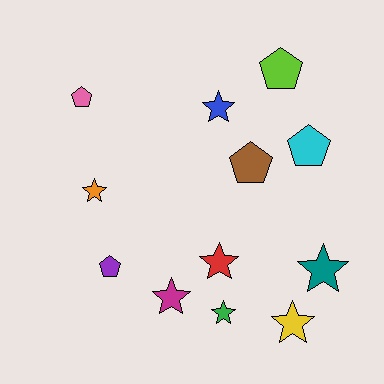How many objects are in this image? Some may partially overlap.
There are 12 objects.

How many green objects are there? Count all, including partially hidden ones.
There is 1 green object.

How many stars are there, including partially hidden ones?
There are 7 stars.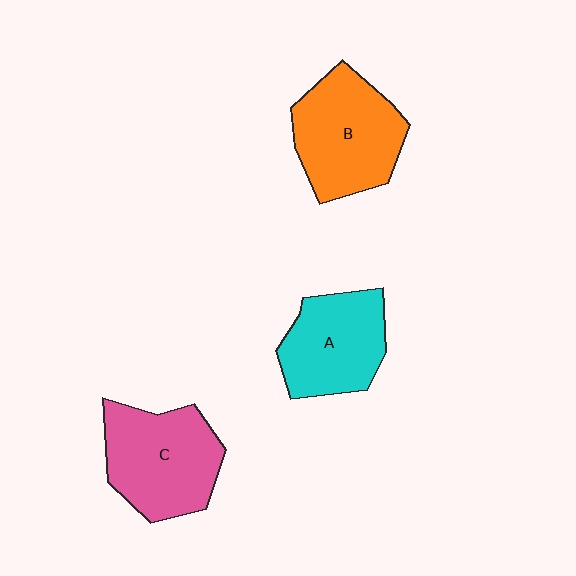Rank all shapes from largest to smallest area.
From largest to smallest: C (pink), B (orange), A (cyan).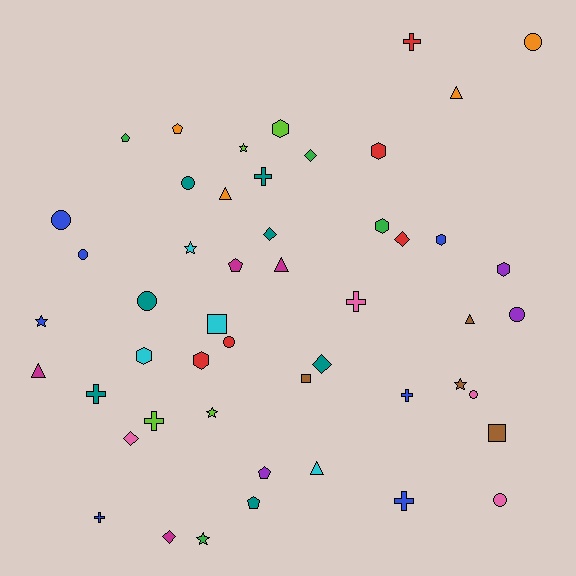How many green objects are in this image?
There are 4 green objects.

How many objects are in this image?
There are 50 objects.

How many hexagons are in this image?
There are 7 hexagons.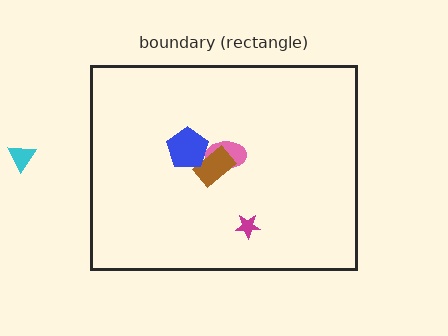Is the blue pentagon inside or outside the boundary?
Inside.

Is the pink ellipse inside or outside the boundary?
Inside.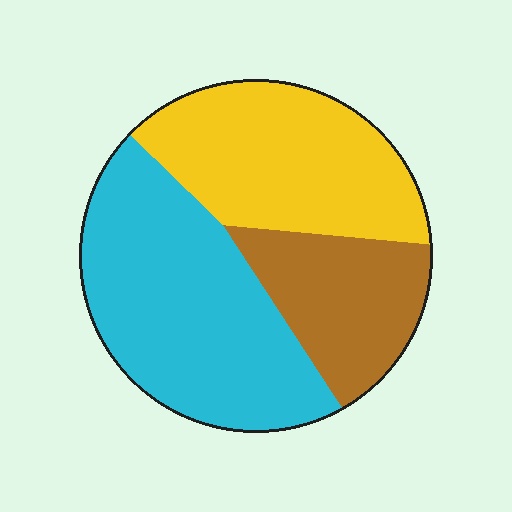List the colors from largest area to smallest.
From largest to smallest: cyan, yellow, brown.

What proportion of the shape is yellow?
Yellow covers around 35% of the shape.